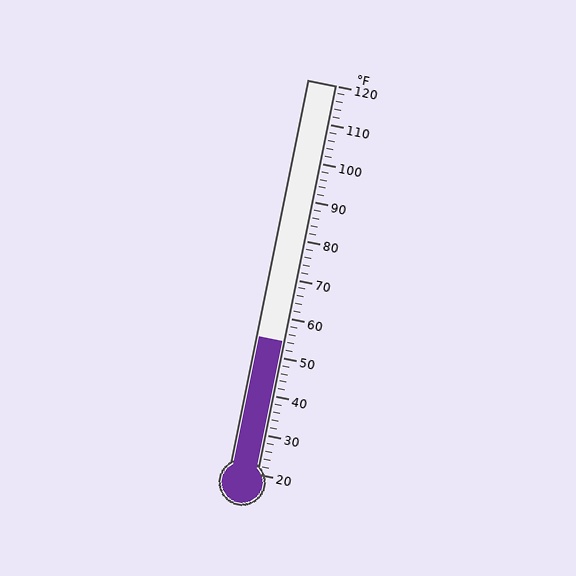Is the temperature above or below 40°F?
The temperature is above 40°F.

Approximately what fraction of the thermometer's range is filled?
The thermometer is filled to approximately 35% of its range.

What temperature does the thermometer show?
The thermometer shows approximately 54°F.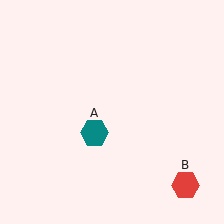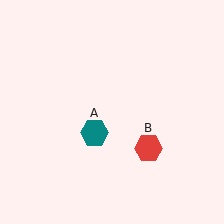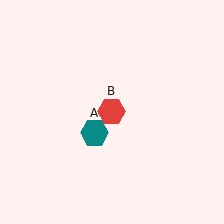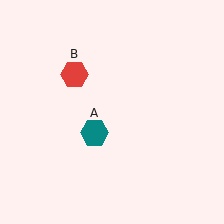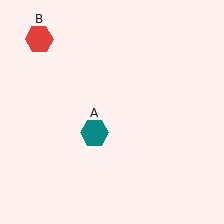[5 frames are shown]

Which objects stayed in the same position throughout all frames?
Teal hexagon (object A) remained stationary.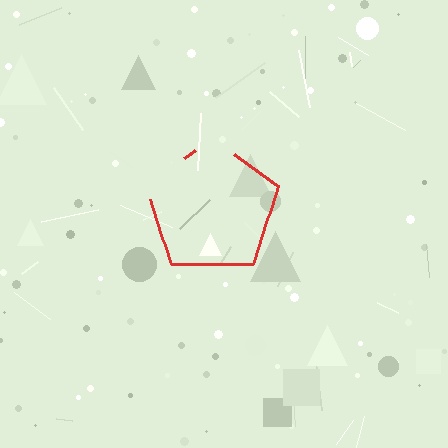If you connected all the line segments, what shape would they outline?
They would outline a pentagon.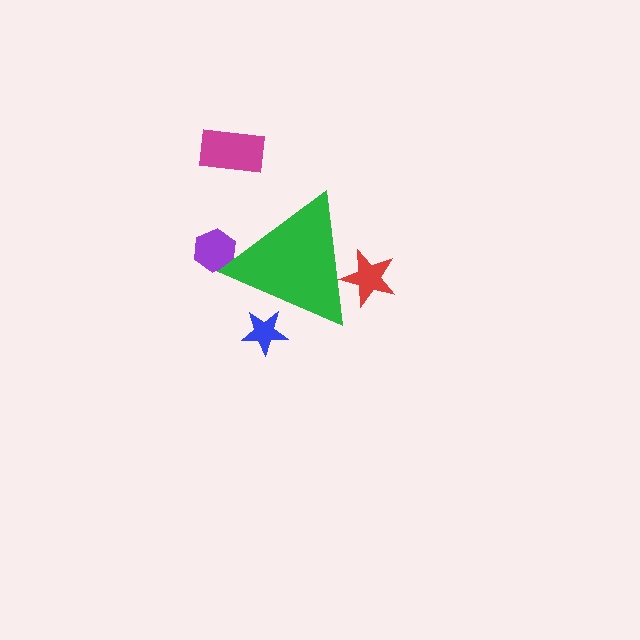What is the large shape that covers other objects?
A green triangle.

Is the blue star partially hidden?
Yes, the blue star is partially hidden behind the green triangle.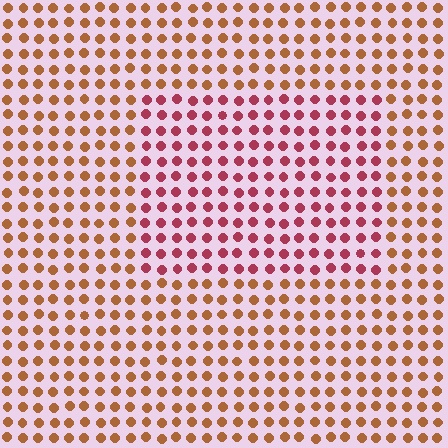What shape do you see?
I see a rectangle.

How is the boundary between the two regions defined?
The boundary is defined purely by a slight shift in hue (about 41 degrees). Spacing, size, and orientation are identical on both sides.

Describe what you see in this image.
The image is filled with small brown elements in a uniform arrangement. A rectangle-shaped region is visible where the elements are tinted to a slightly different hue, forming a subtle color boundary.